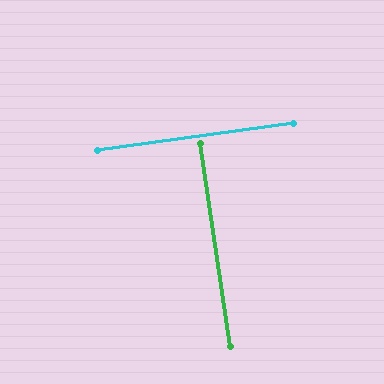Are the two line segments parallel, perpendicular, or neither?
Perpendicular — they meet at approximately 89°.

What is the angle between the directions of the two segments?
Approximately 89 degrees.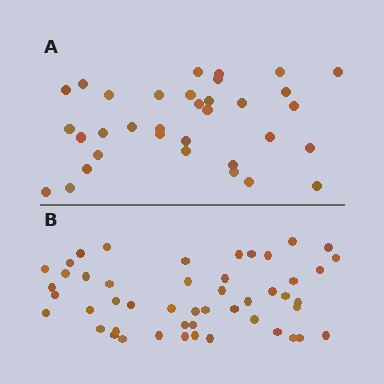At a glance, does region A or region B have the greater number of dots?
Region B (the bottom region) has more dots.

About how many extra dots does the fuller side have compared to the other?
Region B has approximately 15 more dots than region A.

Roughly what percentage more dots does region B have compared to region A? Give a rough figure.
About 45% more.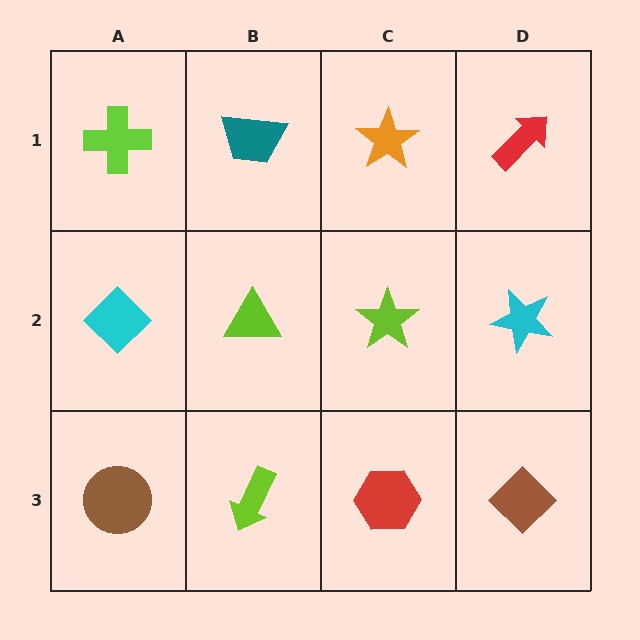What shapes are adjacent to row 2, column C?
An orange star (row 1, column C), a red hexagon (row 3, column C), a lime triangle (row 2, column B), a cyan star (row 2, column D).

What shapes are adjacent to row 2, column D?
A red arrow (row 1, column D), a brown diamond (row 3, column D), a lime star (row 2, column C).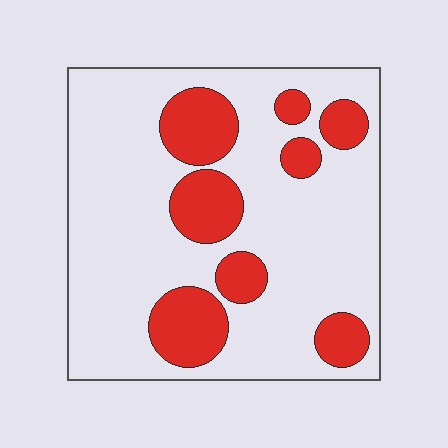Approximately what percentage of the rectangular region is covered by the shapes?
Approximately 25%.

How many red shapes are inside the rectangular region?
8.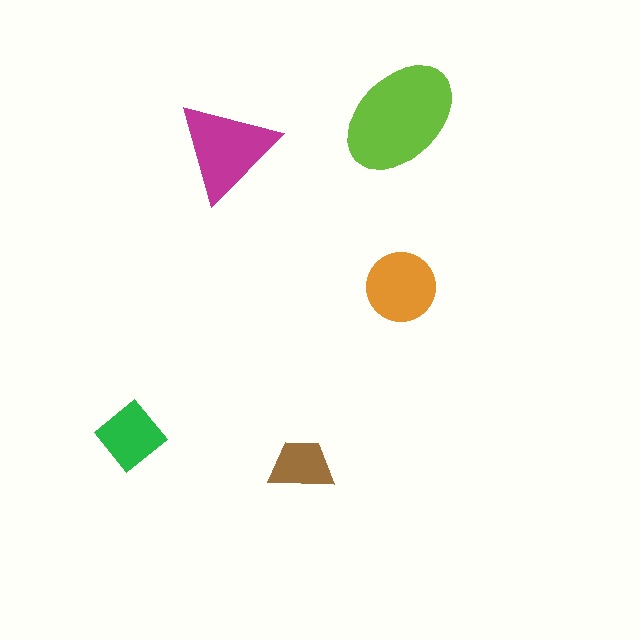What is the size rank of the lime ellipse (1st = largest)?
1st.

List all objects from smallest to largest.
The brown trapezoid, the green diamond, the orange circle, the magenta triangle, the lime ellipse.